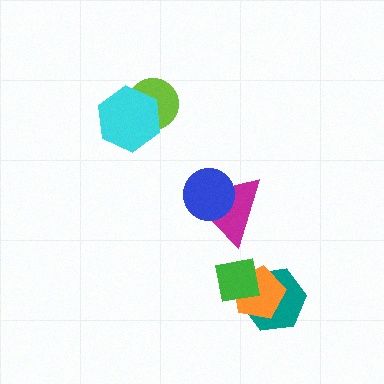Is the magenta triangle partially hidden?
Yes, it is partially covered by another shape.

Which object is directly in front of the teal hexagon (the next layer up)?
The orange pentagon is directly in front of the teal hexagon.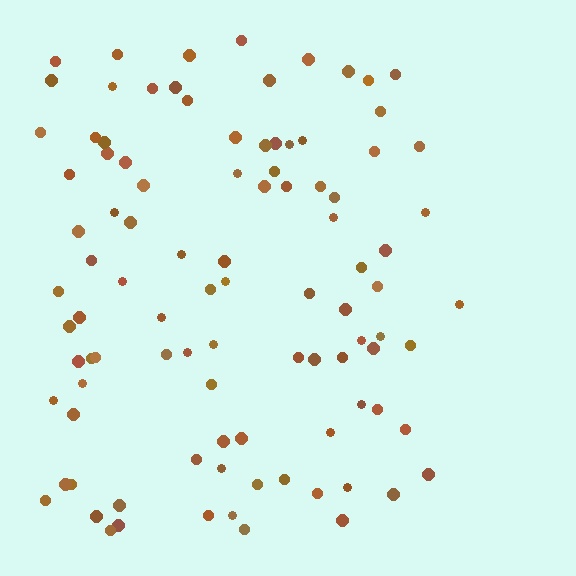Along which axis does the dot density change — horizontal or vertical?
Horizontal.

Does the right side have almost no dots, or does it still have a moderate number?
Still a moderate number, just noticeably fewer than the left.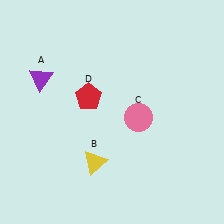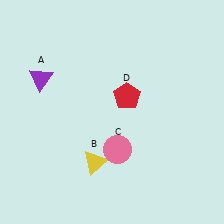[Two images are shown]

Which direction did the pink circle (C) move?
The pink circle (C) moved down.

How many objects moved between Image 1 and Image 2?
2 objects moved between the two images.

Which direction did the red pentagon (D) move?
The red pentagon (D) moved right.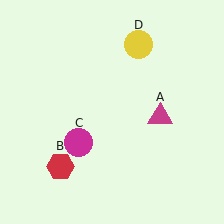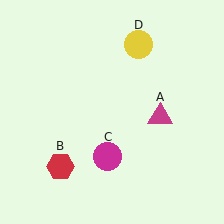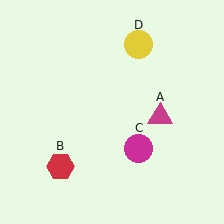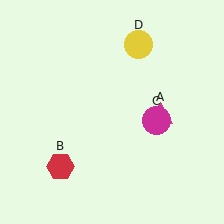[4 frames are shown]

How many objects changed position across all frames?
1 object changed position: magenta circle (object C).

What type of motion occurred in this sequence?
The magenta circle (object C) rotated counterclockwise around the center of the scene.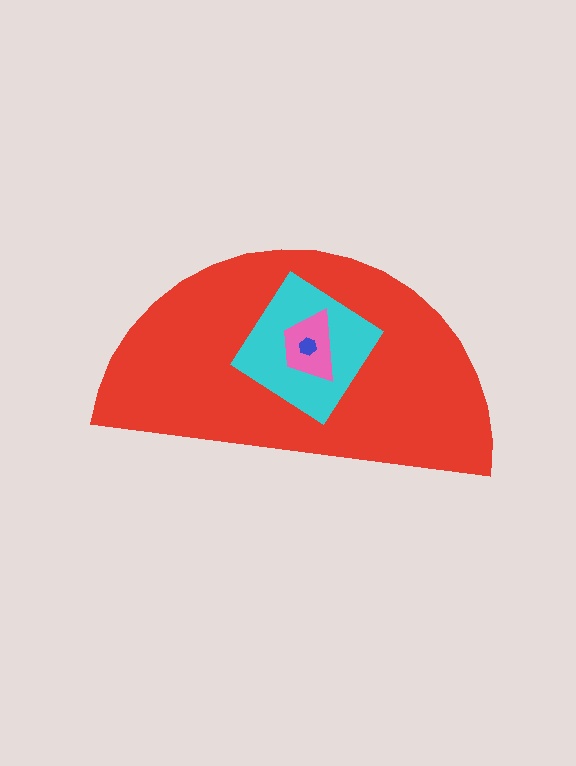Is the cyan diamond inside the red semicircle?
Yes.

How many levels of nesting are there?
4.